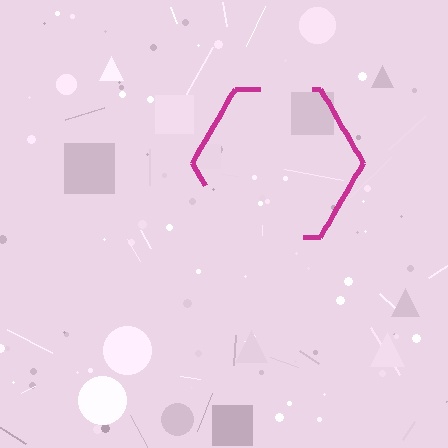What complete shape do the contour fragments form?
The contour fragments form a hexagon.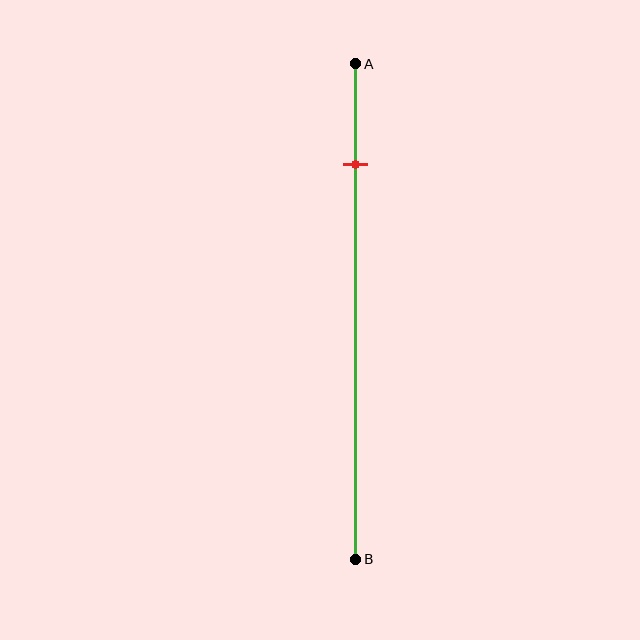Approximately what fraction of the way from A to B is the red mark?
The red mark is approximately 20% of the way from A to B.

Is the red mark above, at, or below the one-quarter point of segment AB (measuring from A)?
The red mark is above the one-quarter point of segment AB.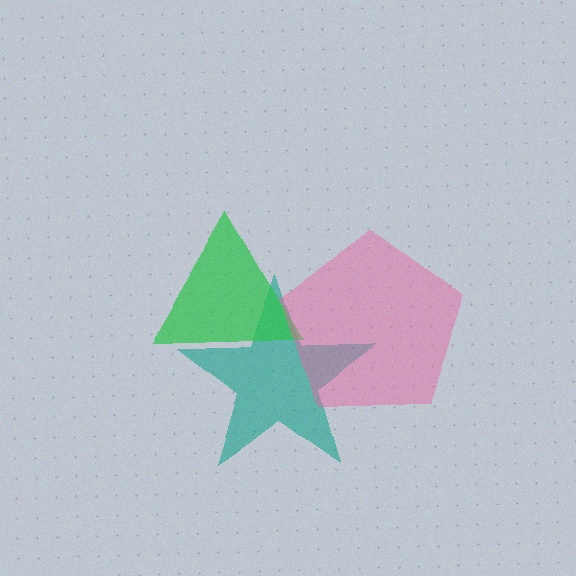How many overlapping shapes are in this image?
There are 3 overlapping shapes in the image.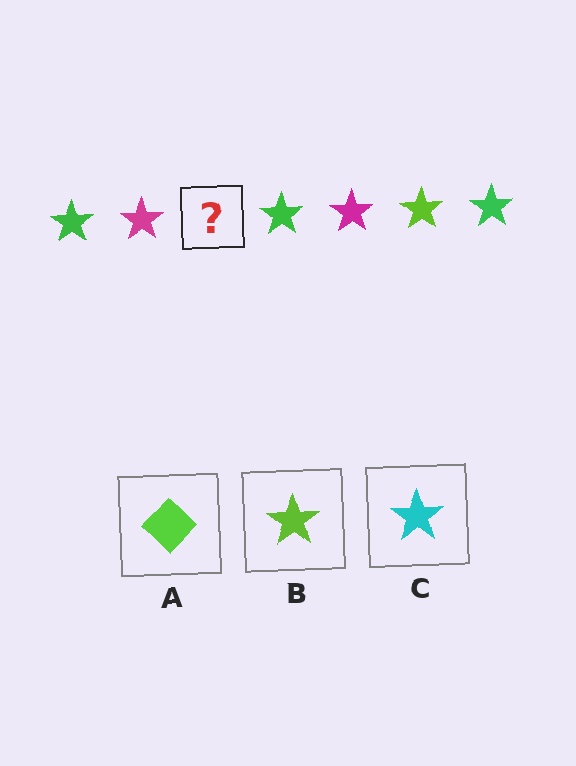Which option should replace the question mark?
Option B.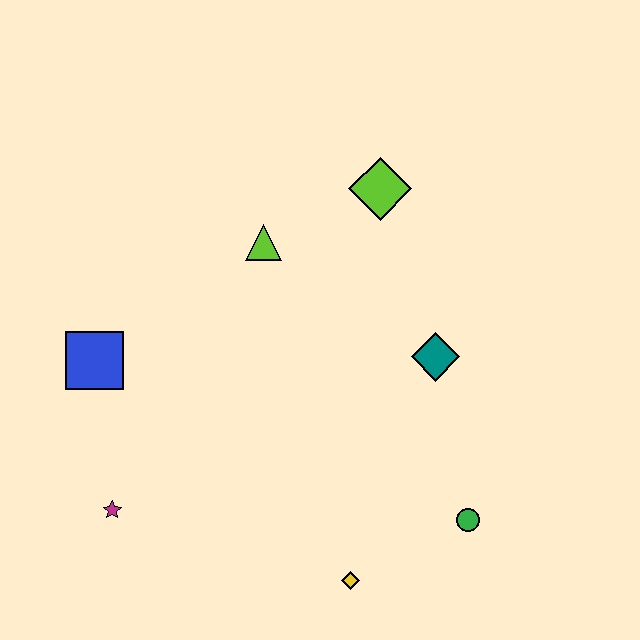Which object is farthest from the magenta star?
The lime diamond is farthest from the magenta star.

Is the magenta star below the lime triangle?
Yes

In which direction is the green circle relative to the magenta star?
The green circle is to the right of the magenta star.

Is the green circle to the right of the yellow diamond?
Yes